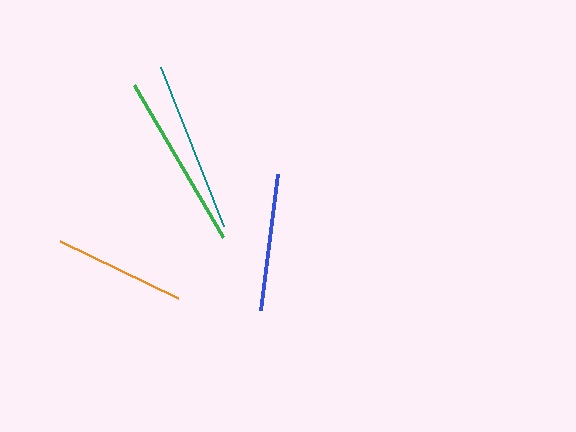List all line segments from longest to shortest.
From longest to shortest: green, teal, blue, orange.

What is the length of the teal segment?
The teal segment is approximately 170 pixels long.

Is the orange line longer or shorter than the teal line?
The teal line is longer than the orange line.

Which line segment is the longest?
The green line is the longest at approximately 176 pixels.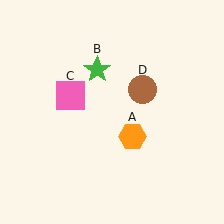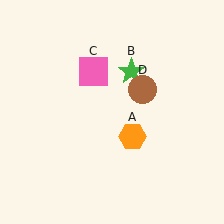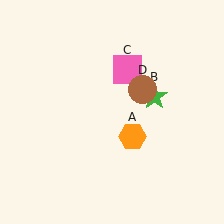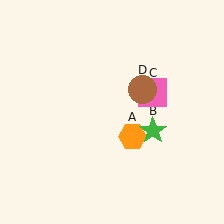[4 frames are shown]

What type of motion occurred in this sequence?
The green star (object B), pink square (object C) rotated clockwise around the center of the scene.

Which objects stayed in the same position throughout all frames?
Orange hexagon (object A) and brown circle (object D) remained stationary.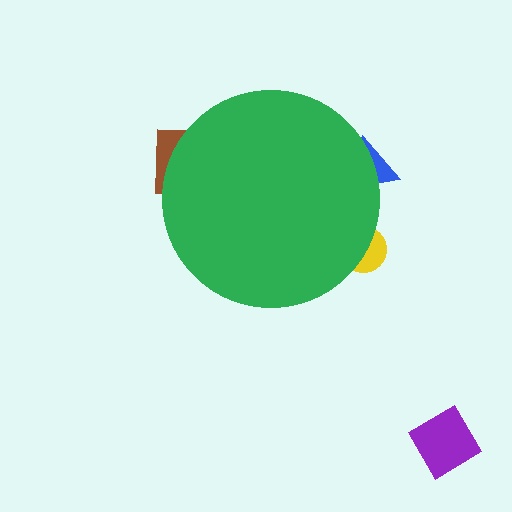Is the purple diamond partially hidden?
No, the purple diamond is fully visible.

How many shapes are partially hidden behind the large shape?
3 shapes are partially hidden.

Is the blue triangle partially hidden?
Yes, the blue triangle is partially hidden behind the green circle.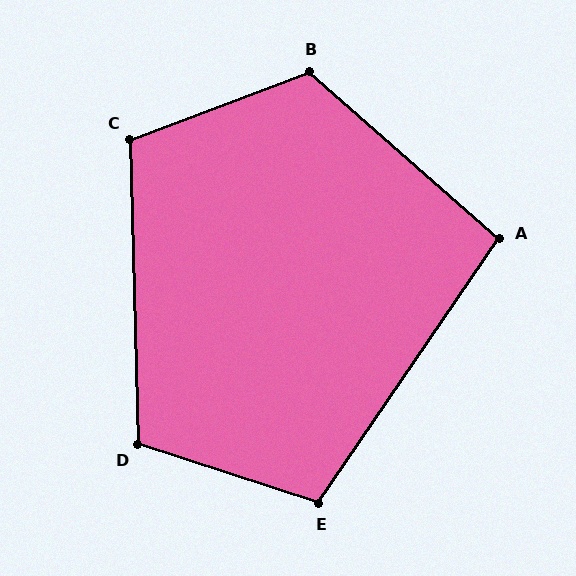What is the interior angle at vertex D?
Approximately 109 degrees (obtuse).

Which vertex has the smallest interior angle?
A, at approximately 97 degrees.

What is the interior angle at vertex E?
Approximately 107 degrees (obtuse).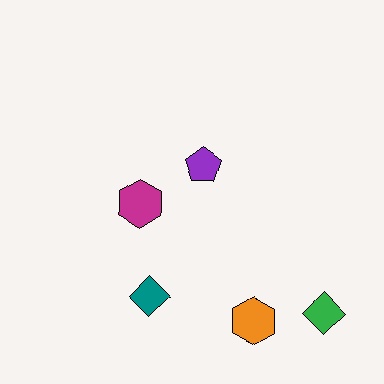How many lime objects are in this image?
There are no lime objects.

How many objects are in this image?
There are 5 objects.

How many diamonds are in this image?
There are 2 diamonds.